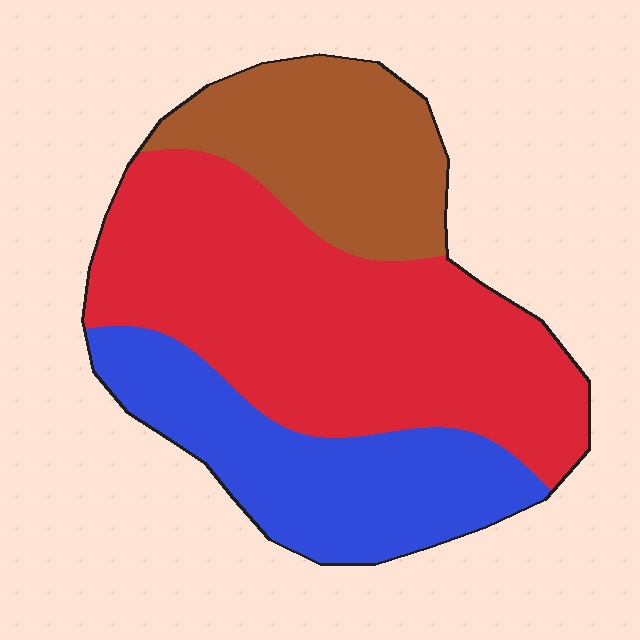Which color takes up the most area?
Red, at roughly 50%.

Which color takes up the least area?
Brown, at roughly 25%.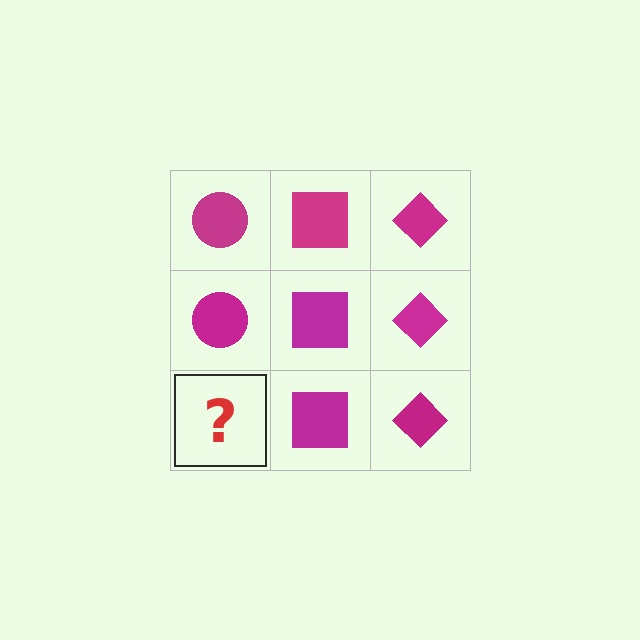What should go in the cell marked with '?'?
The missing cell should contain a magenta circle.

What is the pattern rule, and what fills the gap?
The rule is that each column has a consistent shape. The gap should be filled with a magenta circle.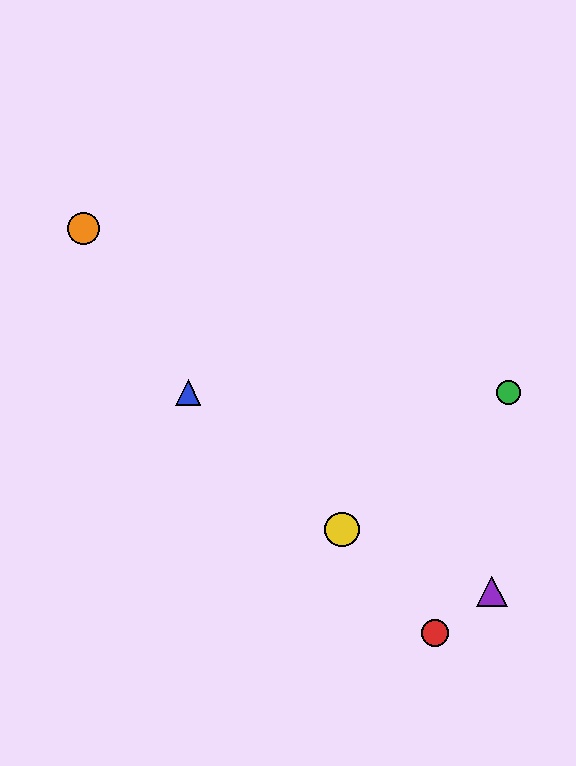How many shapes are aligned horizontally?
2 shapes (the blue triangle, the green circle) are aligned horizontally.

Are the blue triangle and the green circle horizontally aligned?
Yes, both are at y≈393.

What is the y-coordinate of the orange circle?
The orange circle is at y≈228.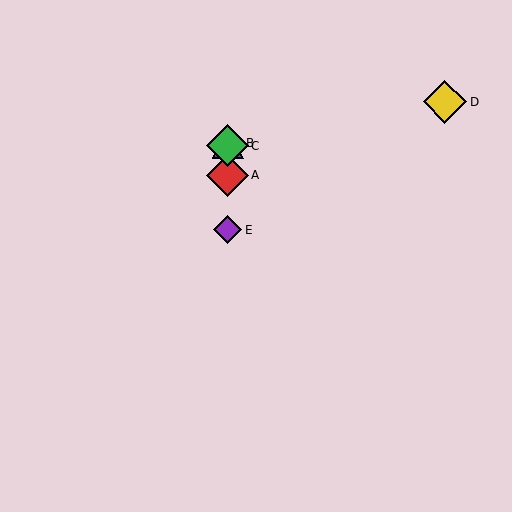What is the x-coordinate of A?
Object A is at x≈228.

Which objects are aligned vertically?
Objects A, B, C, E are aligned vertically.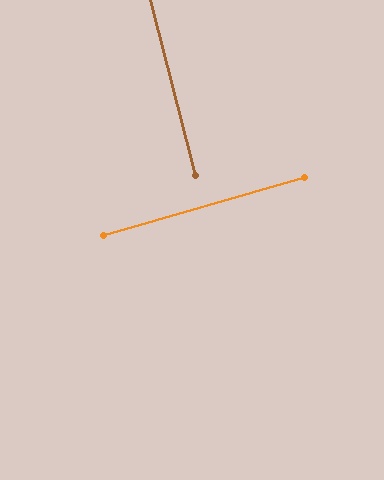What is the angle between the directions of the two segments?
Approximately 88 degrees.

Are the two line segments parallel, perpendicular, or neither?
Perpendicular — they meet at approximately 88°.